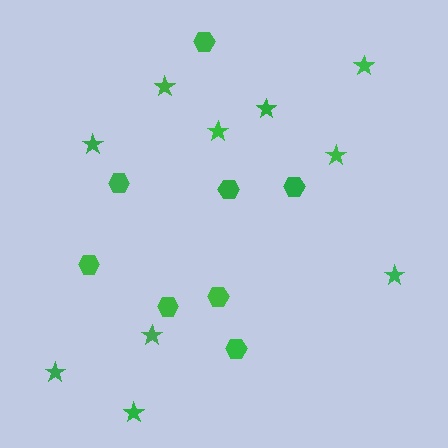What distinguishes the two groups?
There are 2 groups: one group of stars (10) and one group of hexagons (8).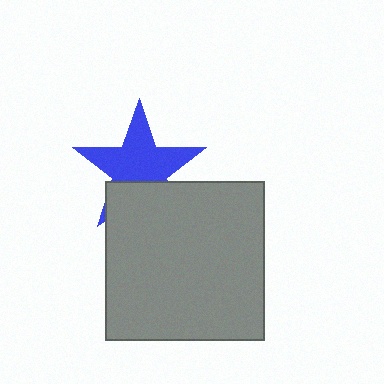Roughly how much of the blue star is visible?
Most of it is visible (roughly 68%).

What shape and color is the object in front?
The object in front is a gray square.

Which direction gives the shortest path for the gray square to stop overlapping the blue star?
Moving down gives the shortest separation.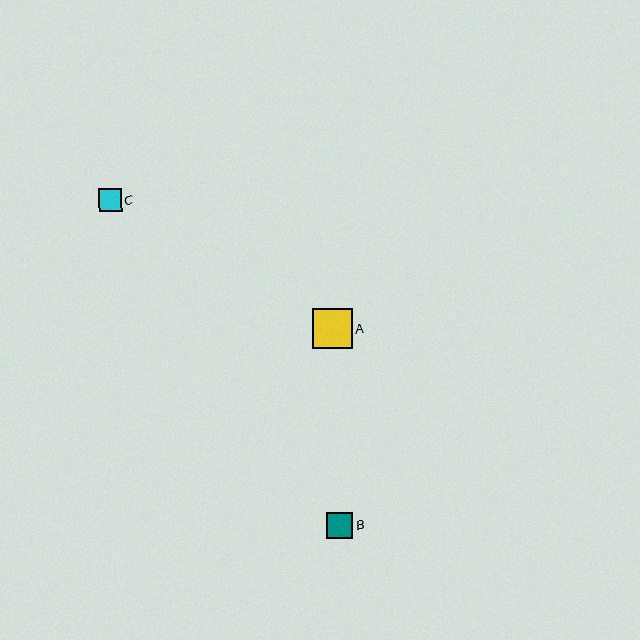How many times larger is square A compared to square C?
Square A is approximately 1.8 times the size of square C.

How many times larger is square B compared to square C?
Square B is approximately 1.1 times the size of square C.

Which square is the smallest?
Square C is the smallest with a size of approximately 23 pixels.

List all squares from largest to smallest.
From largest to smallest: A, B, C.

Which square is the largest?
Square A is the largest with a size of approximately 40 pixels.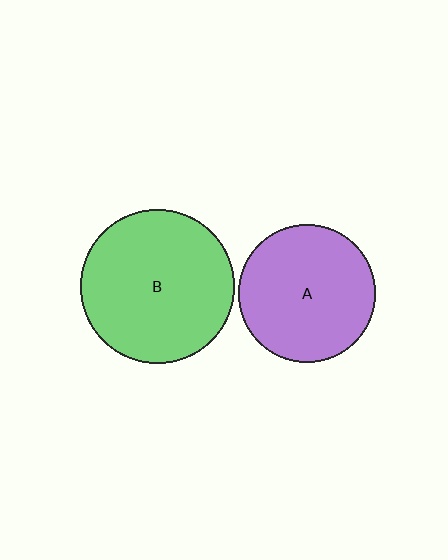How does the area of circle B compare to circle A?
Approximately 1.3 times.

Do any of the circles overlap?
No, none of the circles overlap.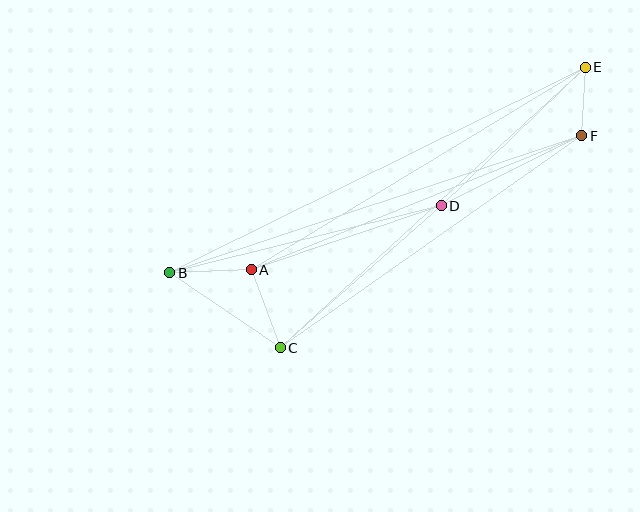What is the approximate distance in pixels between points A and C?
The distance between A and C is approximately 83 pixels.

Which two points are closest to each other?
Points E and F are closest to each other.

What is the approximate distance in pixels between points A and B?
The distance between A and B is approximately 82 pixels.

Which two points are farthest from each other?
Points B and E are farthest from each other.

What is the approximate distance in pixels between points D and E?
The distance between D and E is approximately 200 pixels.